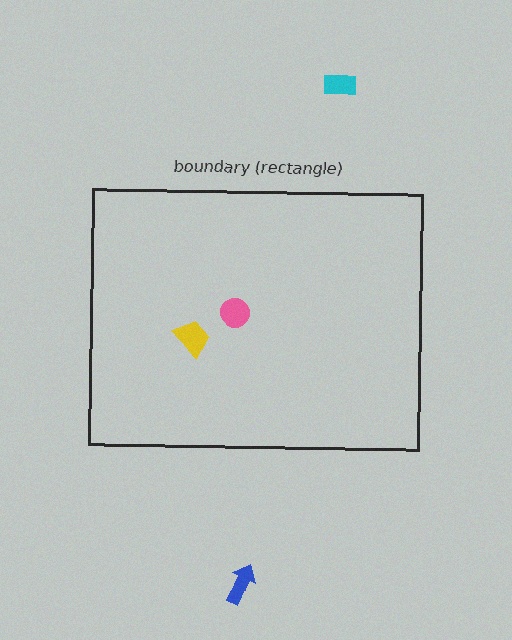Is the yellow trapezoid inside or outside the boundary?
Inside.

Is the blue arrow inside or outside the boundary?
Outside.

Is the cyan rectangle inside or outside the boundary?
Outside.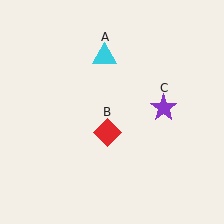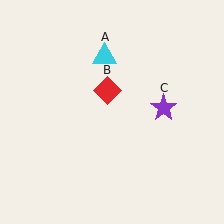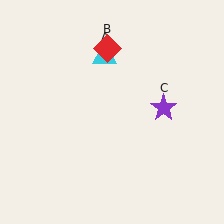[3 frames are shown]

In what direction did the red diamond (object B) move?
The red diamond (object B) moved up.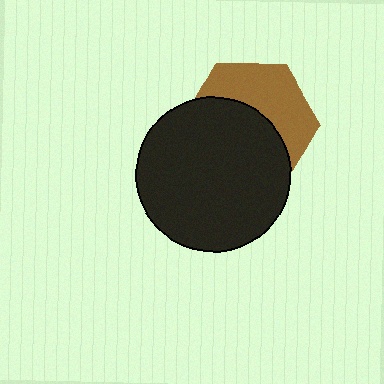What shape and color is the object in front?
The object in front is a black circle.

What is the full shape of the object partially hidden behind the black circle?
The partially hidden object is a brown hexagon.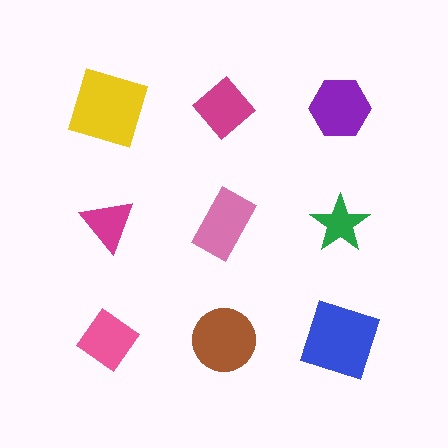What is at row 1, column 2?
A magenta diamond.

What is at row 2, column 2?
A pink rectangle.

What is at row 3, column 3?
A blue square.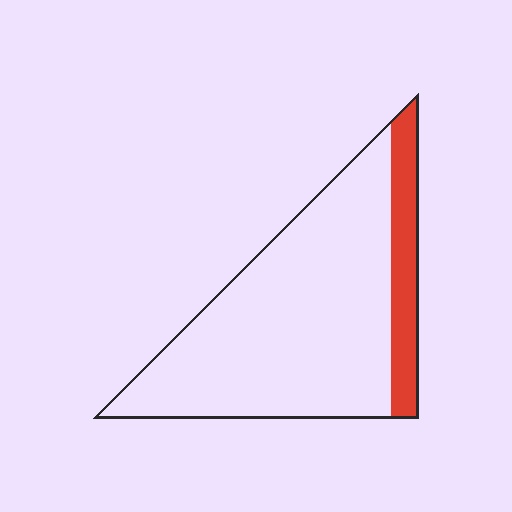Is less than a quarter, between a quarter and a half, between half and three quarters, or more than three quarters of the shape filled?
Less than a quarter.